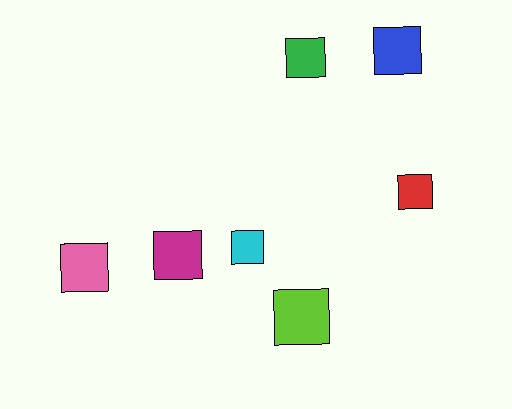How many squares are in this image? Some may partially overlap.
There are 7 squares.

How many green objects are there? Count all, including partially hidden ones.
There is 1 green object.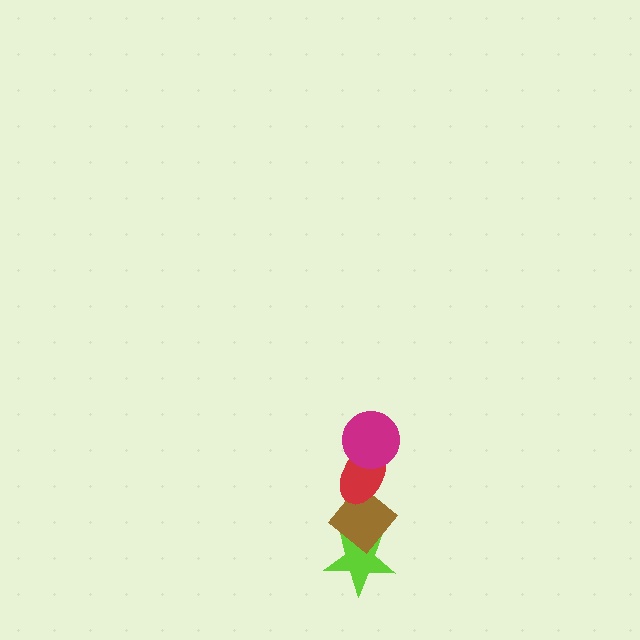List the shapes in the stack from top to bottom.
From top to bottom: the magenta circle, the red ellipse, the brown diamond, the lime star.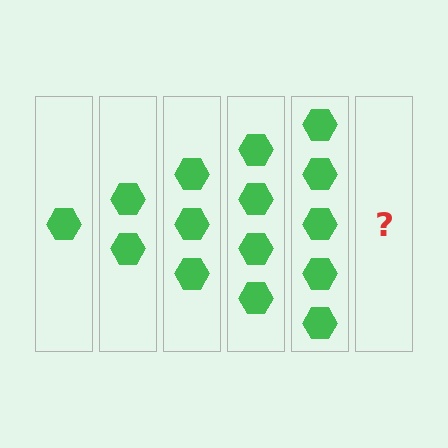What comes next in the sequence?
The next element should be 6 hexagons.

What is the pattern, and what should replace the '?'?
The pattern is that each step adds one more hexagon. The '?' should be 6 hexagons.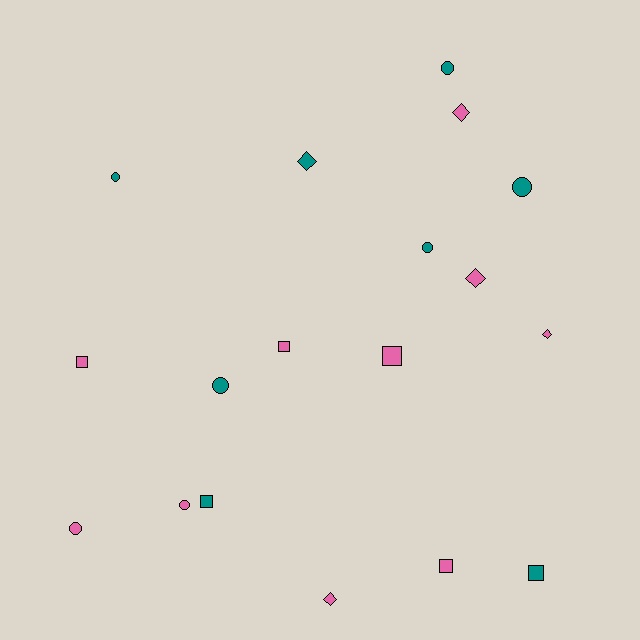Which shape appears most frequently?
Circle, with 7 objects.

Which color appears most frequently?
Pink, with 10 objects.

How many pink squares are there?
There are 4 pink squares.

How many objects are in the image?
There are 18 objects.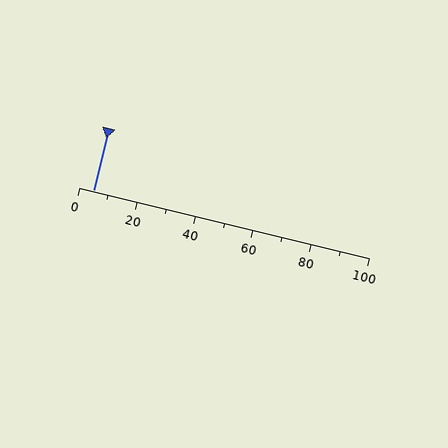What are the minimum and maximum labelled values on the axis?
The axis runs from 0 to 100.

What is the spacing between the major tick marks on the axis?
The major ticks are spaced 20 apart.